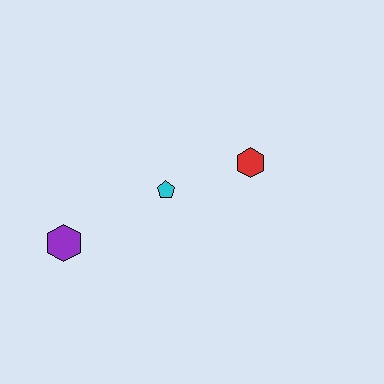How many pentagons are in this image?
There is 1 pentagon.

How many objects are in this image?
There are 3 objects.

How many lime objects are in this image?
There are no lime objects.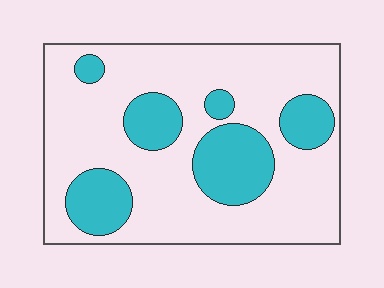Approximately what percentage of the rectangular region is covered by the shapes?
Approximately 25%.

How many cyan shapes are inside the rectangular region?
6.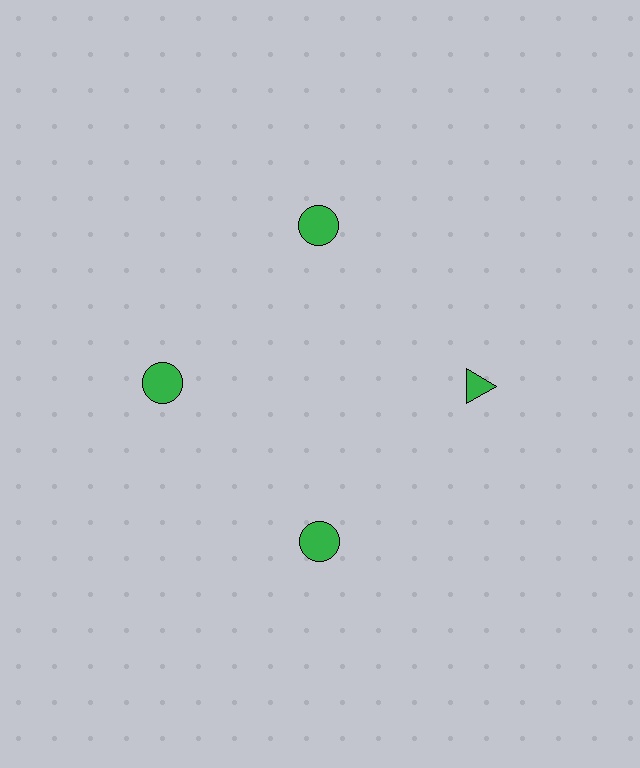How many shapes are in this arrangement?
There are 4 shapes arranged in a ring pattern.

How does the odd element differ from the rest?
It has a different shape: triangle instead of circle.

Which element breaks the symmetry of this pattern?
The green triangle at roughly the 3 o'clock position breaks the symmetry. All other shapes are green circles.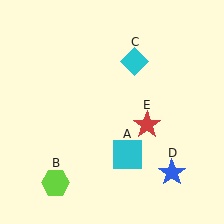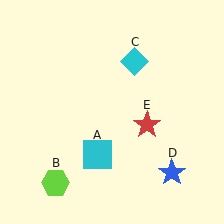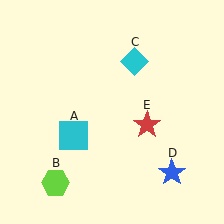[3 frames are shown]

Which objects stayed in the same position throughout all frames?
Lime hexagon (object B) and cyan diamond (object C) and blue star (object D) and red star (object E) remained stationary.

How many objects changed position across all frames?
1 object changed position: cyan square (object A).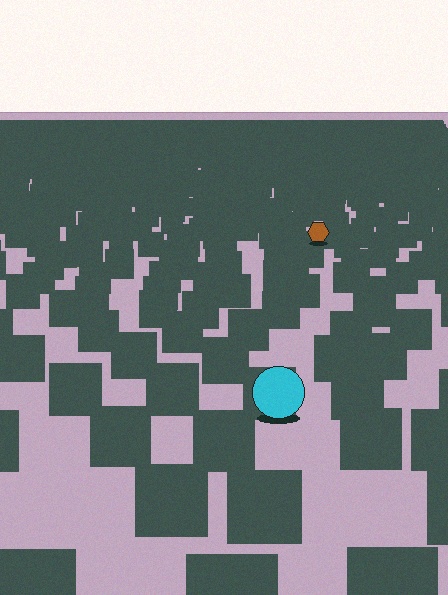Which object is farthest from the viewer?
The brown hexagon is farthest from the viewer. It appears smaller and the ground texture around it is denser.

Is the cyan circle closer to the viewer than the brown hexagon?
Yes. The cyan circle is closer — you can tell from the texture gradient: the ground texture is coarser near it.